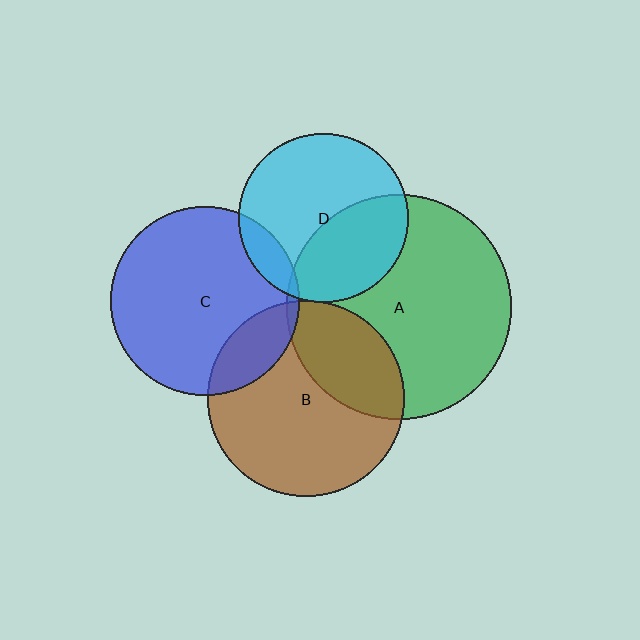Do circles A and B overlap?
Yes.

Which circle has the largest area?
Circle A (green).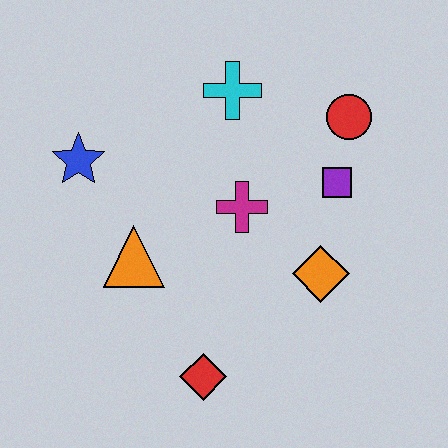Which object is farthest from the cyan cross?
The red diamond is farthest from the cyan cross.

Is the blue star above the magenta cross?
Yes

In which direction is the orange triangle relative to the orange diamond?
The orange triangle is to the left of the orange diamond.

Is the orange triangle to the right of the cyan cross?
No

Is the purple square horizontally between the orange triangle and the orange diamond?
No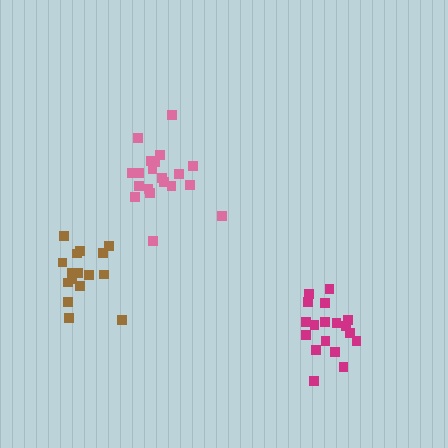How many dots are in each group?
Group 1: 20 dots, Group 2: 18 dots, Group 3: 16 dots (54 total).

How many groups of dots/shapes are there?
There are 3 groups.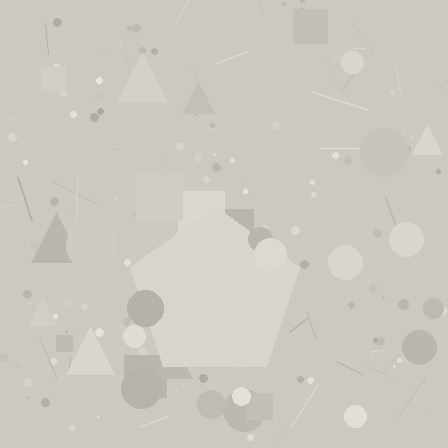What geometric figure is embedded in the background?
A pentagon is embedded in the background.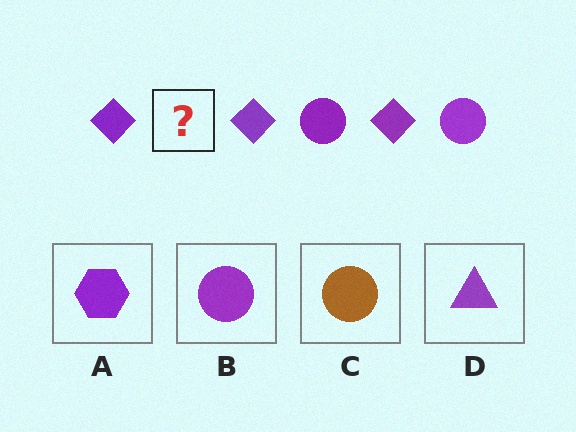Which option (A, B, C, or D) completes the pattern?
B.